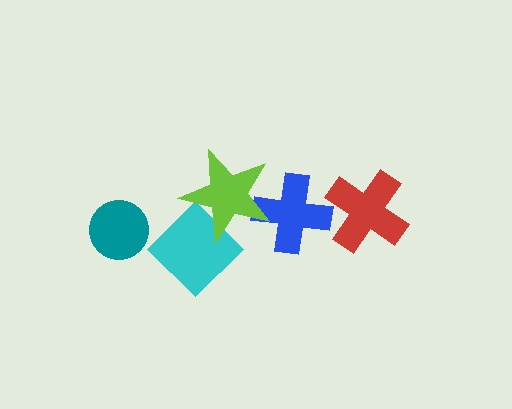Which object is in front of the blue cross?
The lime star is in front of the blue cross.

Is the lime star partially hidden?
No, no other shape covers it.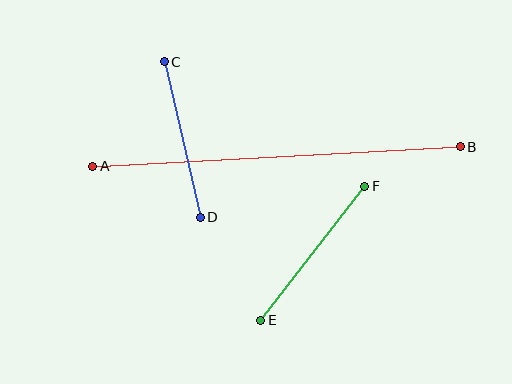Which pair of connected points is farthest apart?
Points A and B are farthest apart.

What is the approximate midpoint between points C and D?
The midpoint is at approximately (182, 139) pixels.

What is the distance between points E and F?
The distance is approximately 169 pixels.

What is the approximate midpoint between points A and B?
The midpoint is at approximately (276, 157) pixels.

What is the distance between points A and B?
The distance is approximately 368 pixels.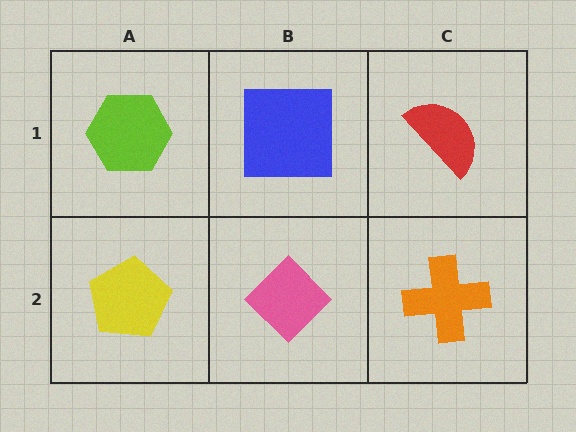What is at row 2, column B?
A pink diamond.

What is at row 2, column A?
A yellow pentagon.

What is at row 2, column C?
An orange cross.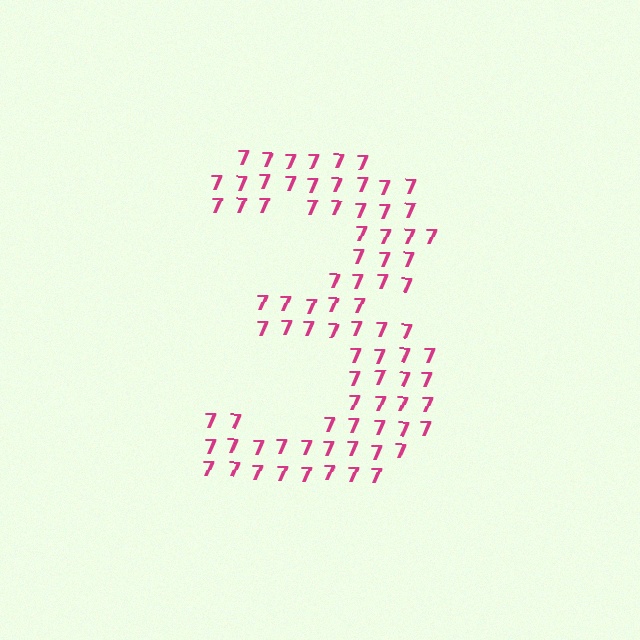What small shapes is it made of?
It is made of small digit 7's.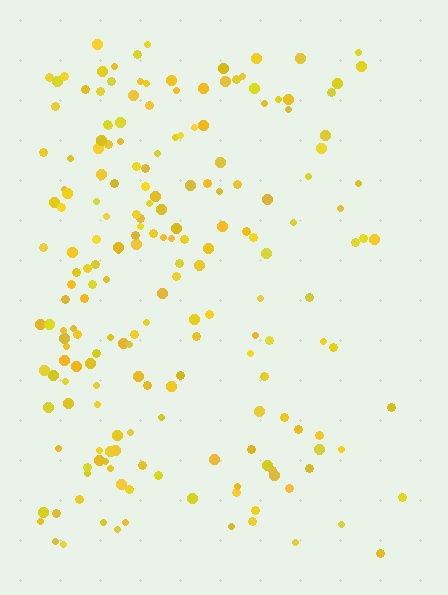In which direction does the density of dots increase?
From right to left, with the left side densest.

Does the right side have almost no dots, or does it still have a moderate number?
Still a moderate number, just noticeably fewer than the left.